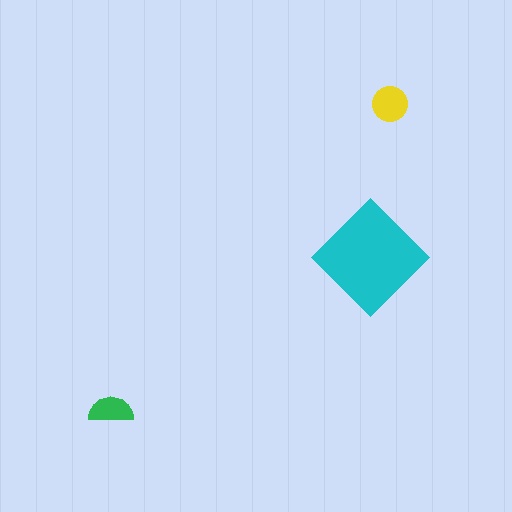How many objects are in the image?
There are 3 objects in the image.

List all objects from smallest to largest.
The green semicircle, the yellow circle, the cyan diamond.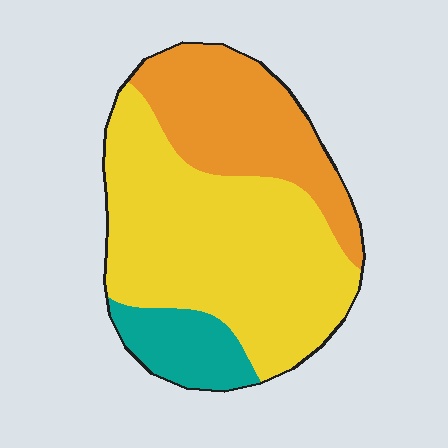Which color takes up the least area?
Teal, at roughly 10%.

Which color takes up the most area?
Yellow, at roughly 60%.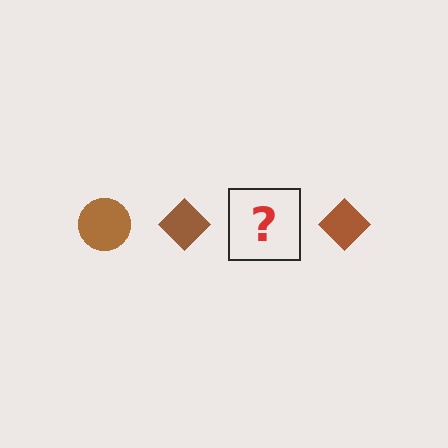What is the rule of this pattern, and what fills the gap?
The rule is that the pattern cycles through circle, diamond shapes in brown. The gap should be filled with a brown circle.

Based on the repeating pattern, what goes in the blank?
The blank should be a brown circle.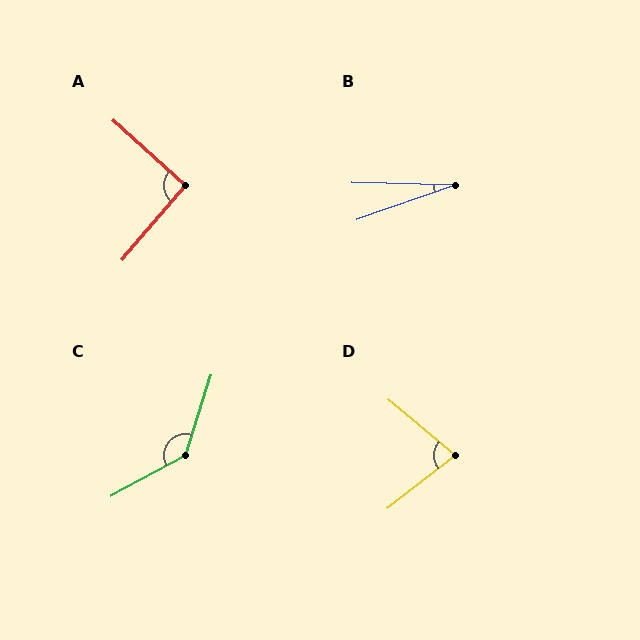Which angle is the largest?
C, at approximately 136 degrees.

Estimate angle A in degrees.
Approximately 91 degrees.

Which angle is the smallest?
B, at approximately 21 degrees.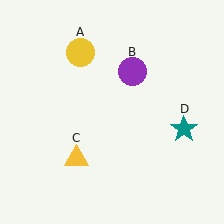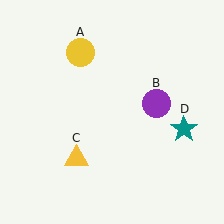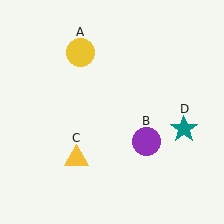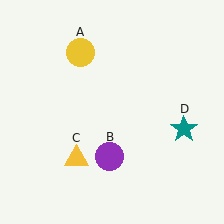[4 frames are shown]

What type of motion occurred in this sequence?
The purple circle (object B) rotated clockwise around the center of the scene.